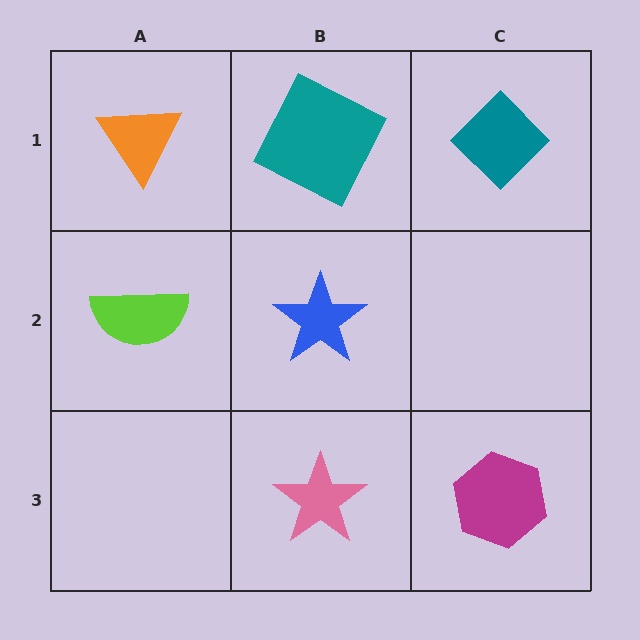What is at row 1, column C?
A teal diamond.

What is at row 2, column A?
A lime semicircle.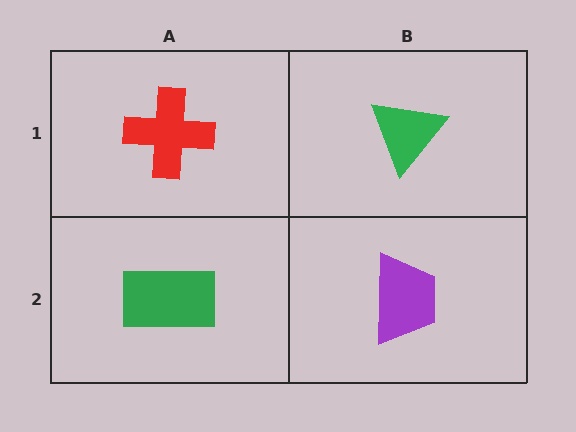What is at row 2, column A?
A green rectangle.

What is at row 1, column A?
A red cross.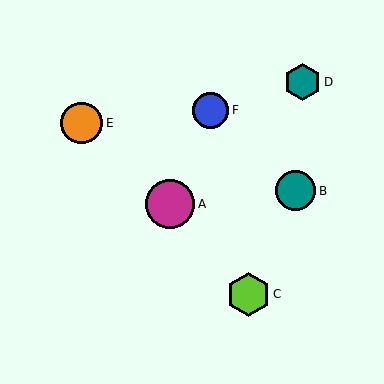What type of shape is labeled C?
Shape C is a lime hexagon.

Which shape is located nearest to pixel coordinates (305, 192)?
The teal circle (labeled B) at (296, 191) is nearest to that location.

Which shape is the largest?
The magenta circle (labeled A) is the largest.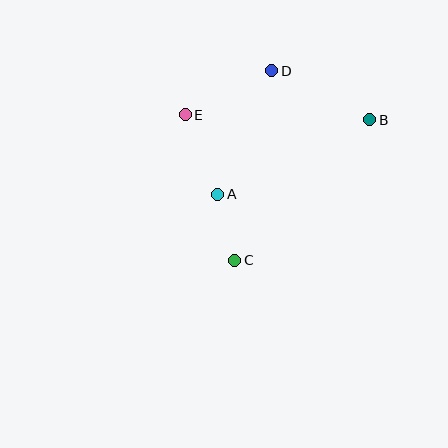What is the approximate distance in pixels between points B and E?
The distance between B and E is approximately 185 pixels.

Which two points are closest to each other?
Points A and C are closest to each other.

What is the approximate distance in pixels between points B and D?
The distance between B and D is approximately 110 pixels.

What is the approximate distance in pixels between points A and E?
The distance between A and E is approximately 86 pixels.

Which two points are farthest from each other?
Points B and C are farthest from each other.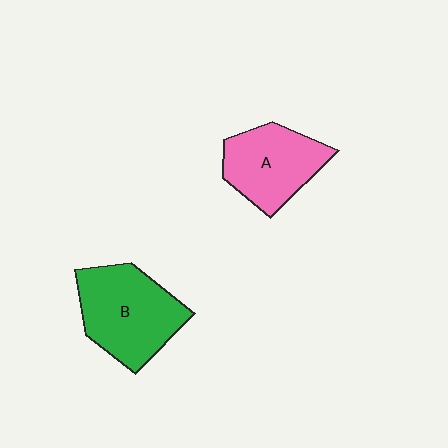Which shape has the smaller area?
Shape A (pink).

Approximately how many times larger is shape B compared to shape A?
Approximately 1.2 times.